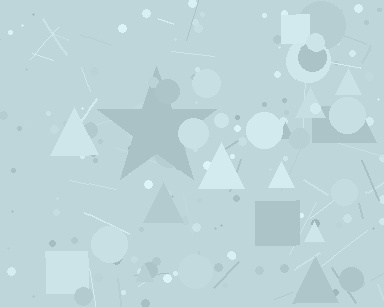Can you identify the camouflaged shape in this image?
The camouflaged shape is a star.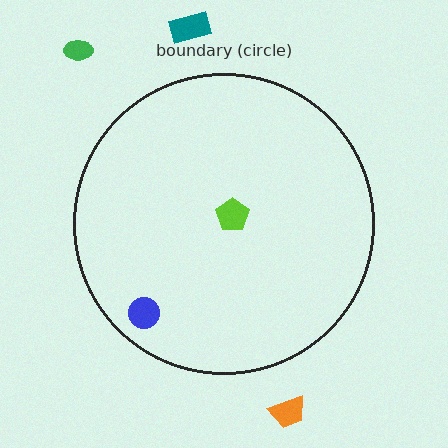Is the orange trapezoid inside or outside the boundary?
Outside.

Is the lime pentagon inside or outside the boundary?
Inside.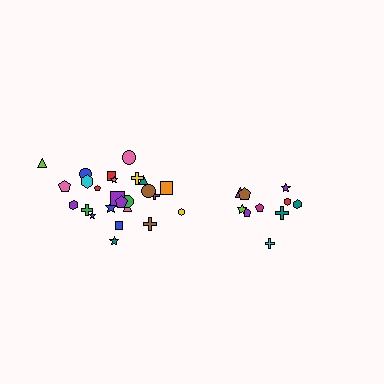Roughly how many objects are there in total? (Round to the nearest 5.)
Roughly 35 objects in total.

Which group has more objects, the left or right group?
The left group.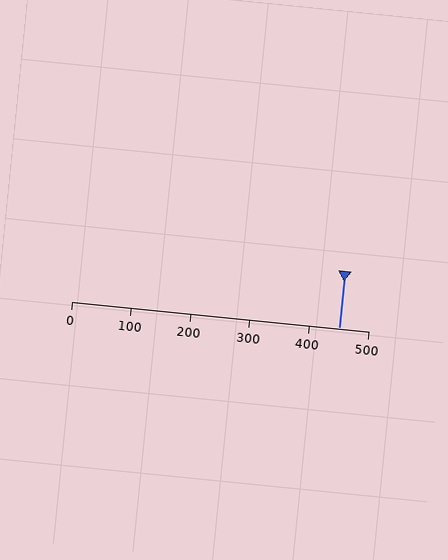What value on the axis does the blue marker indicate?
The marker indicates approximately 450.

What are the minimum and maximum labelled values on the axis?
The axis runs from 0 to 500.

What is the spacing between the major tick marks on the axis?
The major ticks are spaced 100 apart.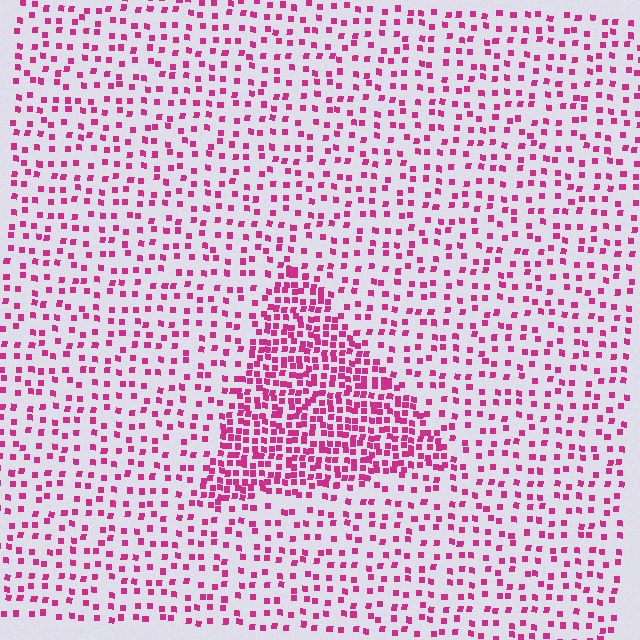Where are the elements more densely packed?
The elements are more densely packed inside the triangle boundary.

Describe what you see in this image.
The image contains small magenta elements arranged at two different densities. A triangle-shaped region is visible where the elements are more densely packed than the surrounding area.